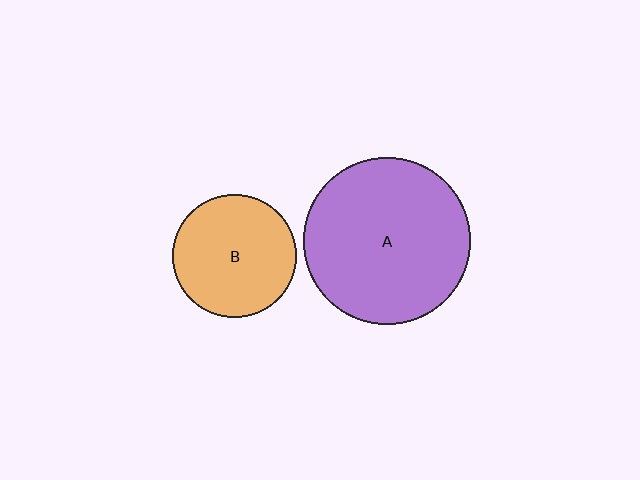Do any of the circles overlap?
No, none of the circles overlap.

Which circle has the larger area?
Circle A (purple).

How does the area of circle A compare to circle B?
Approximately 1.8 times.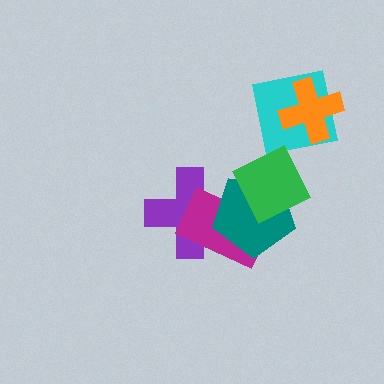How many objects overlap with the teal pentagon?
3 objects overlap with the teal pentagon.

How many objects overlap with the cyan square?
1 object overlaps with the cyan square.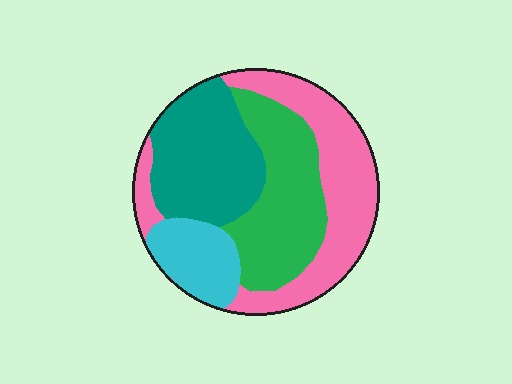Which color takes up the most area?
Pink, at roughly 35%.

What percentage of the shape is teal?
Teal takes up about one quarter (1/4) of the shape.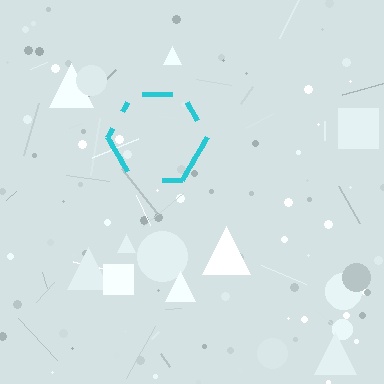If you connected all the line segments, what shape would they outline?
They would outline a hexagon.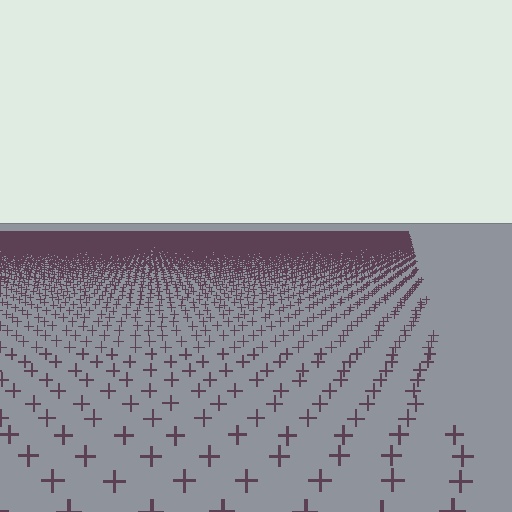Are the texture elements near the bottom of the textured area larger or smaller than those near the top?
Larger. Near the bottom, elements are closer to the viewer and appear at a bigger on-screen size.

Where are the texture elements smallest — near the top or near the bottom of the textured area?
Near the top.